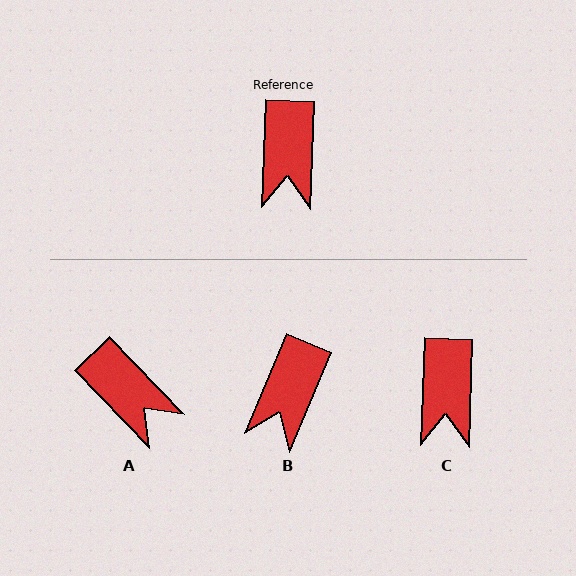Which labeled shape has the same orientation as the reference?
C.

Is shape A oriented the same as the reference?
No, it is off by about 46 degrees.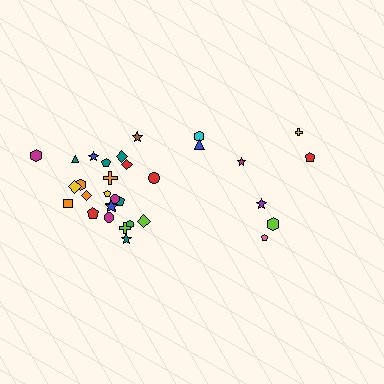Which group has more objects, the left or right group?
The left group.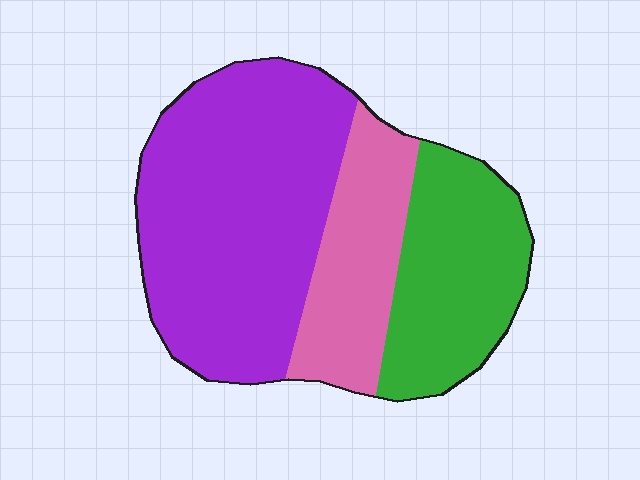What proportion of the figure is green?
Green takes up between a quarter and a half of the figure.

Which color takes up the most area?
Purple, at roughly 50%.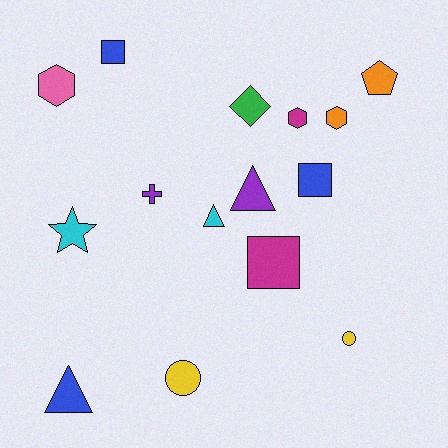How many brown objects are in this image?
There are no brown objects.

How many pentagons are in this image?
There is 1 pentagon.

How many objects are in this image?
There are 15 objects.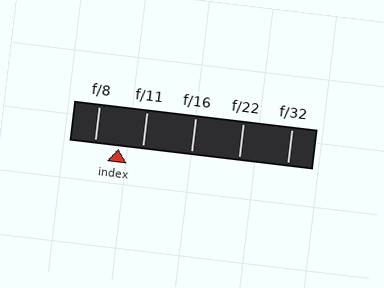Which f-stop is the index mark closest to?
The index mark is closest to f/11.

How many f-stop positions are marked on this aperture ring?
There are 5 f-stop positions marked.